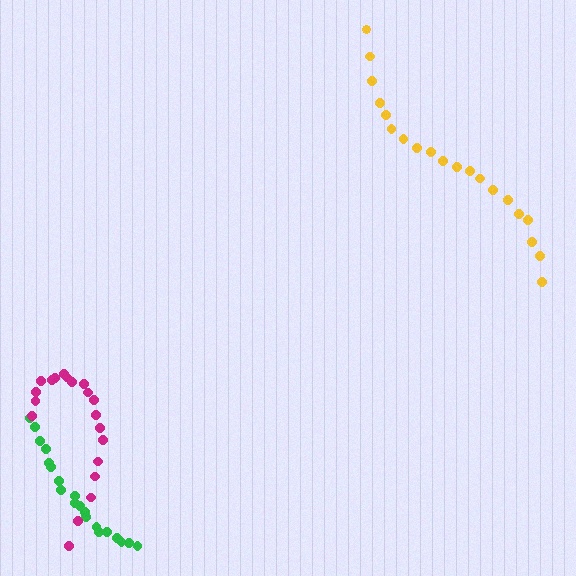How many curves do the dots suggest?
There are 3 distinct paths.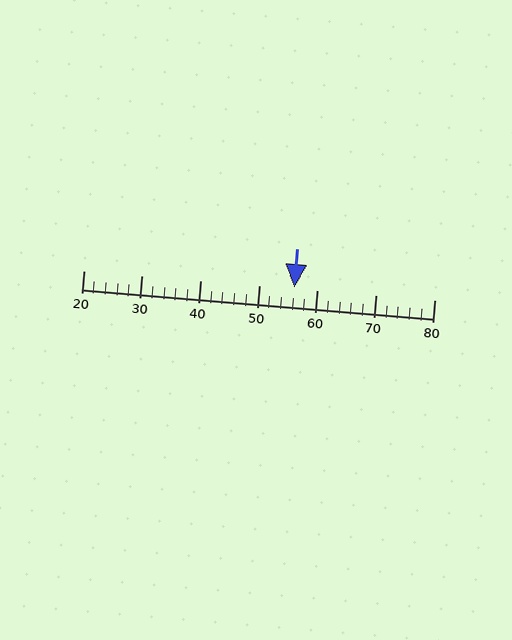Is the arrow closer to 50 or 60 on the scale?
The arrow is closer to 60.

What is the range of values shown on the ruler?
The ruler shows values from 20 to 80.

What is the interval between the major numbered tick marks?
The major tick marks are spaced 10 units apart.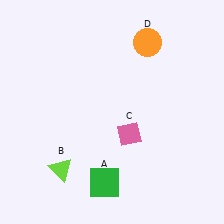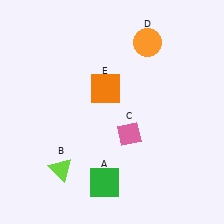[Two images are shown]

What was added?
An orange square (E) was added in Image 2.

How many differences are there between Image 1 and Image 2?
There is 1 difference between the two images.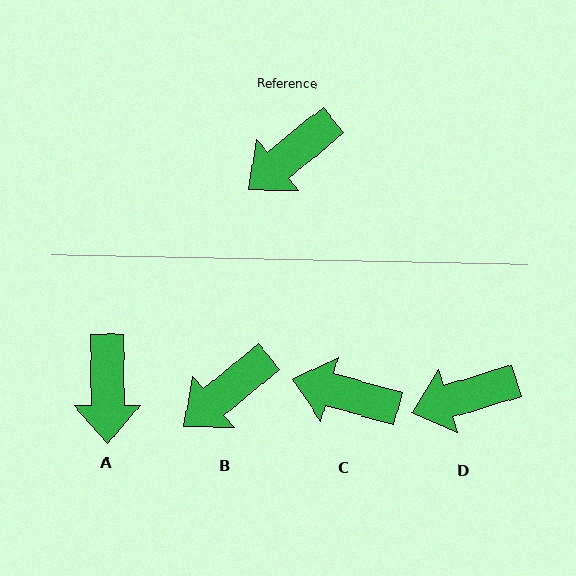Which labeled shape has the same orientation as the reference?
B.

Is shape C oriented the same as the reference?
No, it is off by about 55 degrees.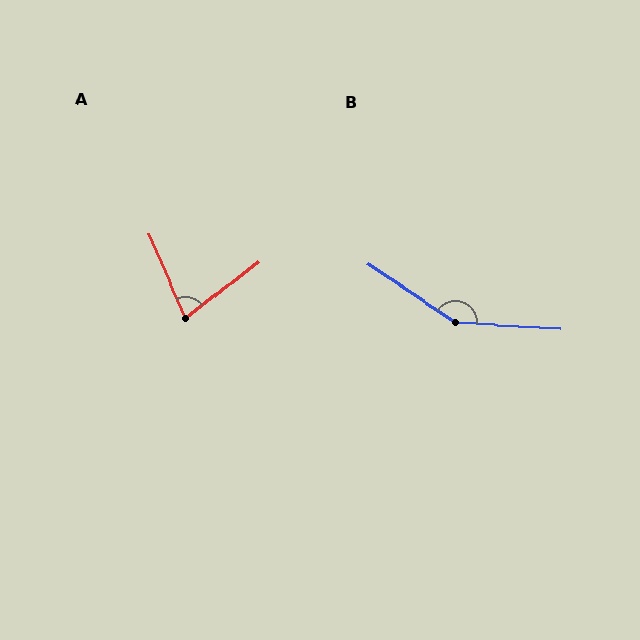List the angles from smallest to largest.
A (76°), B (150°).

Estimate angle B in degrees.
Approximately 150 degrees.